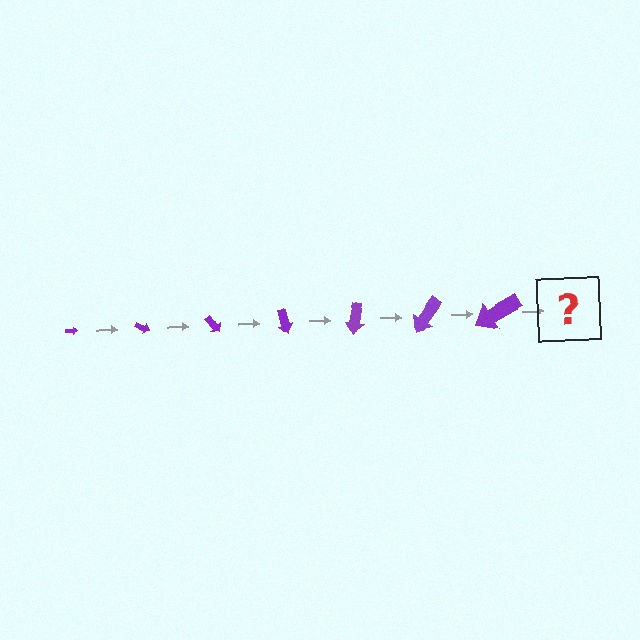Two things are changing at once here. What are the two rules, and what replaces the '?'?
The two rules are that the arrow grows larger each step and it rotates 25 degrees each step. The '?' should be an arrow, larger than the previous one and rotated 175 degrees from the start.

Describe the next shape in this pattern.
It should be an arrow, larger than the previous one and rotated 175 degrees from the start.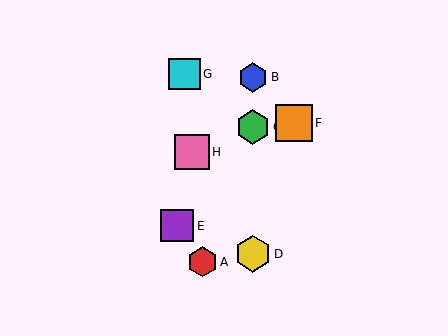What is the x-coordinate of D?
Object D is at x≈253.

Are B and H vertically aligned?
No, B is at x≈253 and H is at x≈192.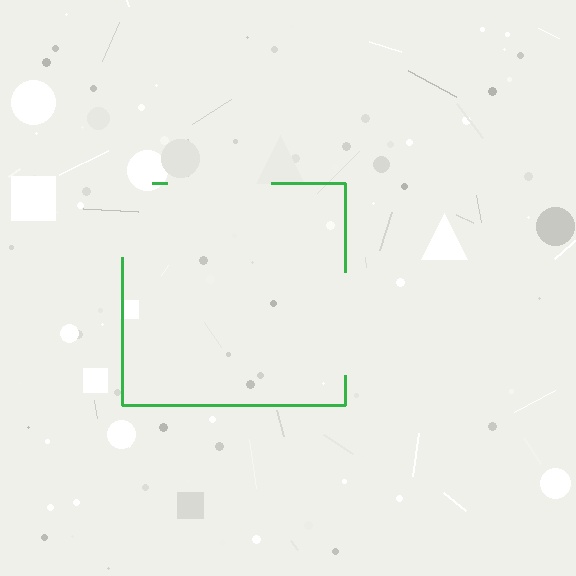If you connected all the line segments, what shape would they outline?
They would outline a square.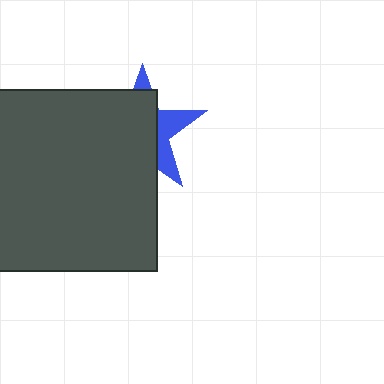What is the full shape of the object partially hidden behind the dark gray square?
The partially hidden object is a blue star.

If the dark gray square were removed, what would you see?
You would see the complete blue star.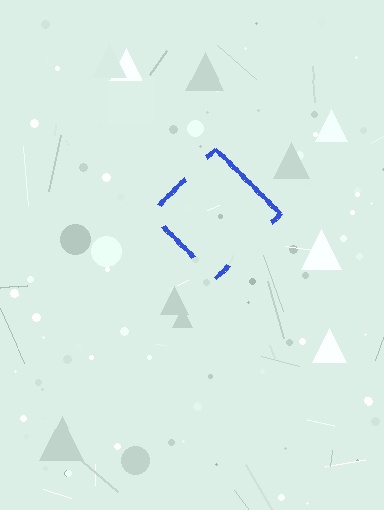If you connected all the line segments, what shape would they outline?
They would outline a diamond.